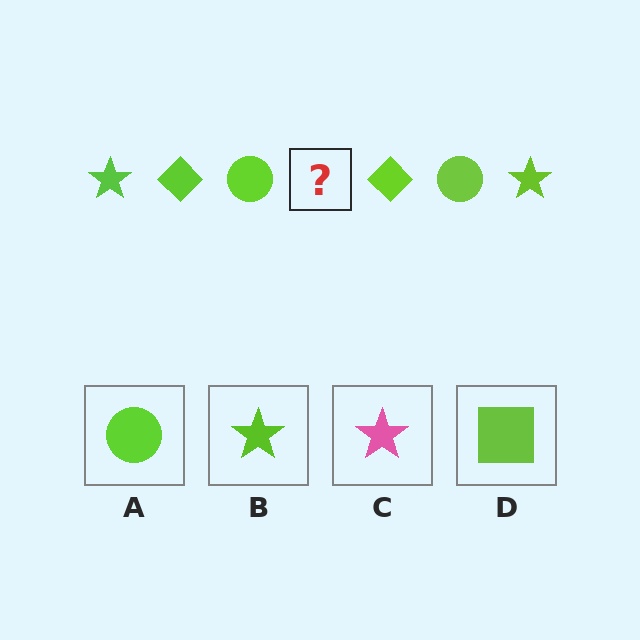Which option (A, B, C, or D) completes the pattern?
B.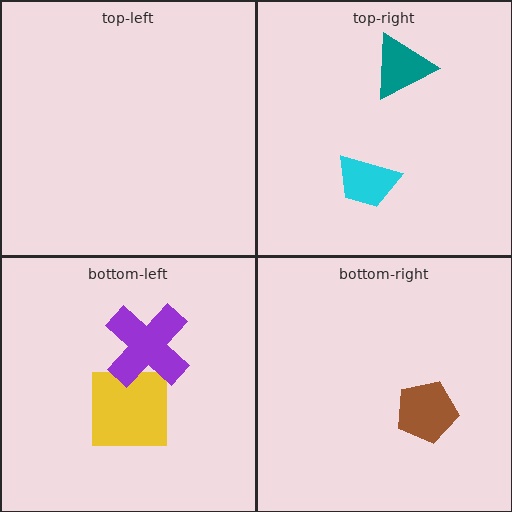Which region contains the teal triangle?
The top-right region.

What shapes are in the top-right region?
The cyan trapezoid, the teal triangle.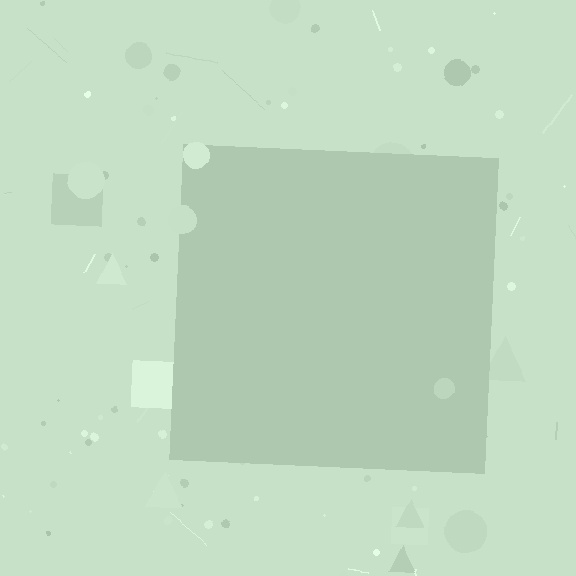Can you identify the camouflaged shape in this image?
The camouflaged shape is a square.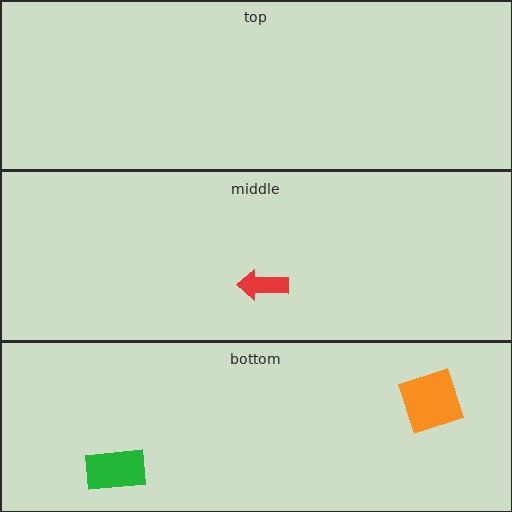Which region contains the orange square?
The bottom region.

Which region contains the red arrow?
The middle region.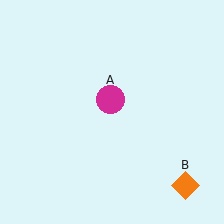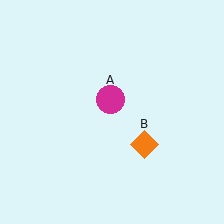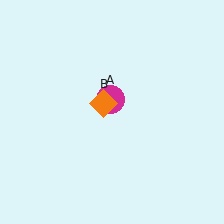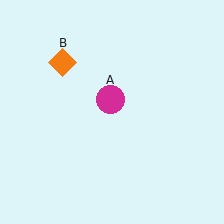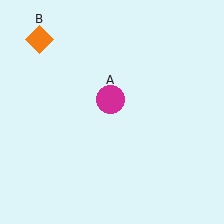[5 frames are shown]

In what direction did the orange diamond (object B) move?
The orange diamond (object B) moved up and to the left.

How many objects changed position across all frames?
1 object changed position: orange diamond (object B).